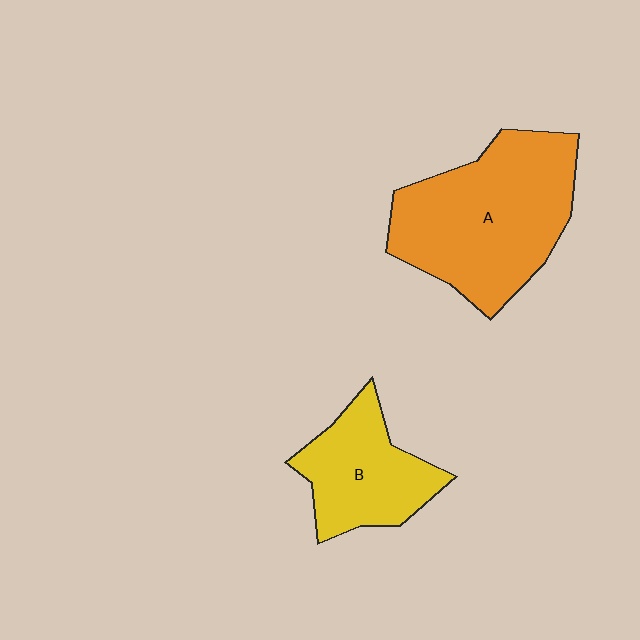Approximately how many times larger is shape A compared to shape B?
Approximately 1.8 times.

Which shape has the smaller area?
Shape B (yellow).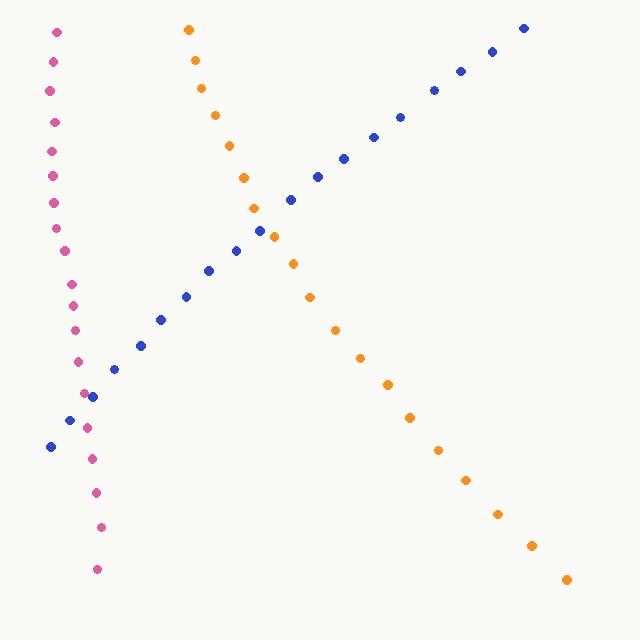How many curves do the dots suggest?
There are 3 distinct paths.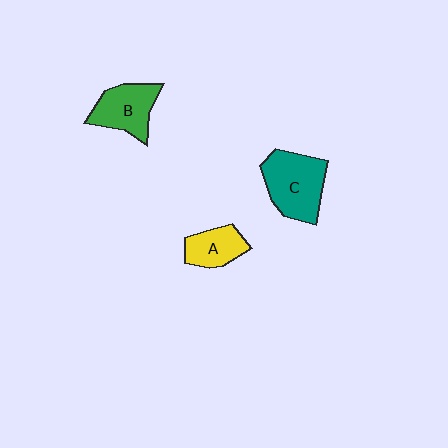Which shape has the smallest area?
Shape A (yellow).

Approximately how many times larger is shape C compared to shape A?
Approximately 1.7 times.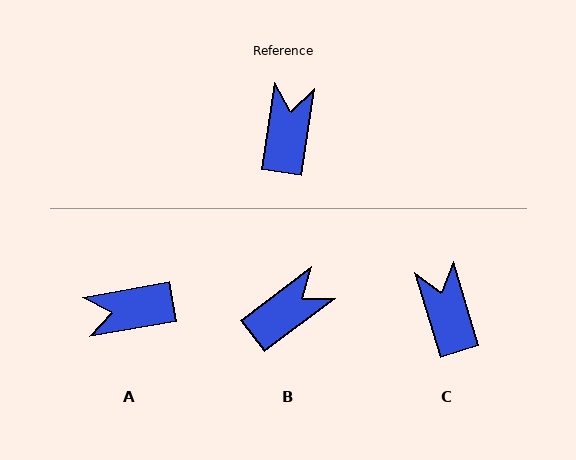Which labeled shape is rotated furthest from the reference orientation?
A, about 109 degrees away.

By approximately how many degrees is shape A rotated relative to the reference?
Approximately 109 degrees counter-clockwise.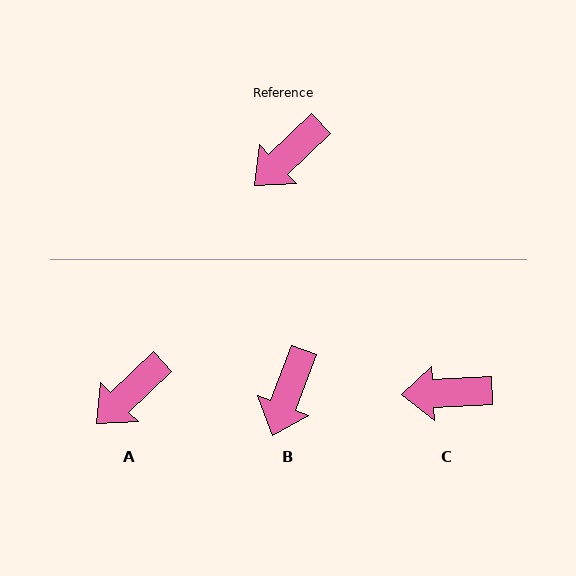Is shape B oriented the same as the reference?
No, it is off by about 26 degrees.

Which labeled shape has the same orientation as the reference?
A.